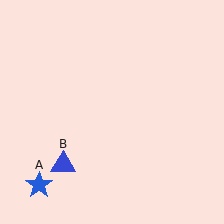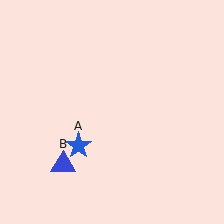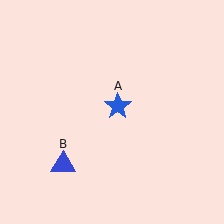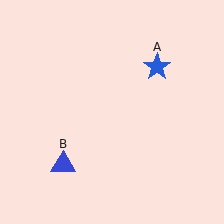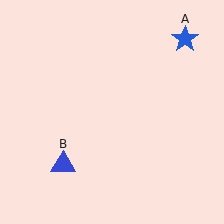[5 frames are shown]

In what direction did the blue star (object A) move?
The blue star (object A) moved up and to the right.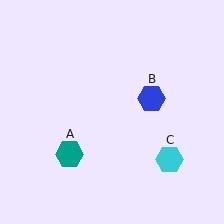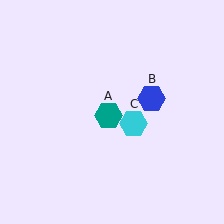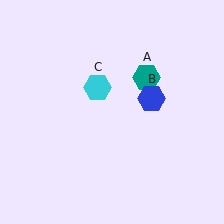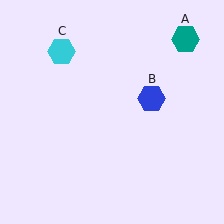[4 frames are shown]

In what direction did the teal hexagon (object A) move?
The teal hexagon (object A) moved up and to the right.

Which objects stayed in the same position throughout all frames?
Blue hexagon (object B) remained stationary.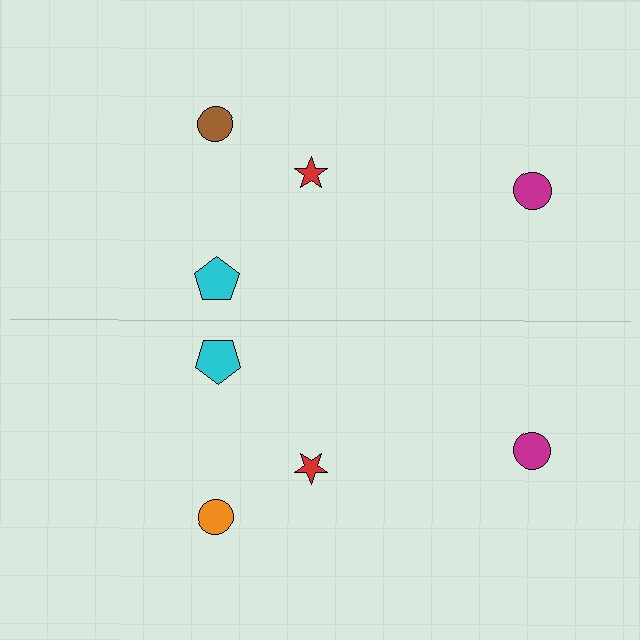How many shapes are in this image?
There are 8 shapes in this image.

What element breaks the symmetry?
The orange circle on the bottom side breaks the symmetry — its mirror counterpart is brown.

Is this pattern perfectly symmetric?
No, the pattern is not perfectly symmetric. The orange circle on the bottom side breaks the symmetry — its mirror counterpart is brown.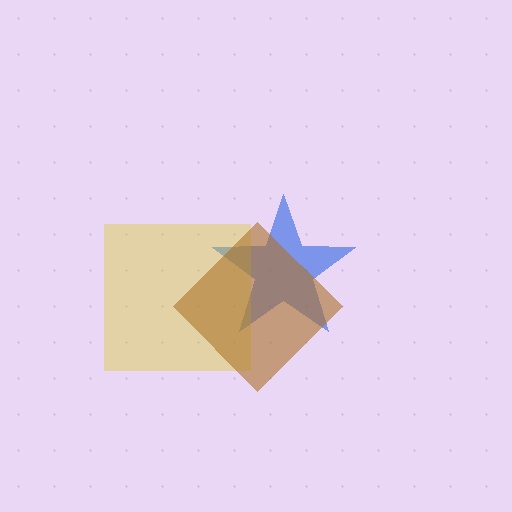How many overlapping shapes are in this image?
There are 3 overlapping shapes in the image.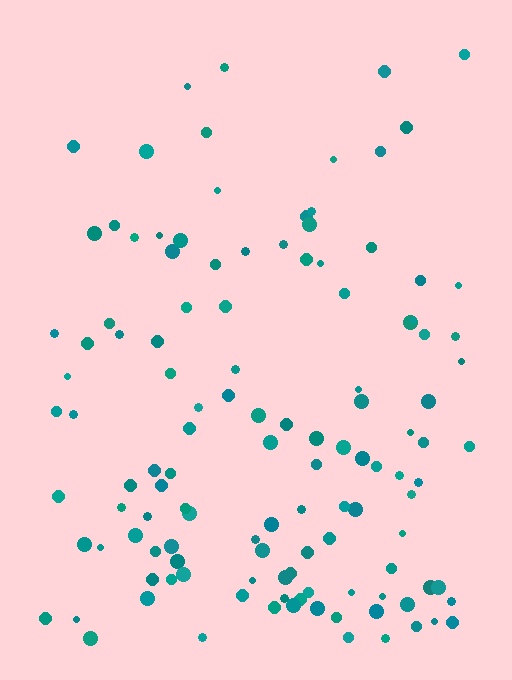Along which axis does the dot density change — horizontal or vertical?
Vertical.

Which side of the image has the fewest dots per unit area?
The top.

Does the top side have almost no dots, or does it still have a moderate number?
Still a moderate number, just noticeably fewer than the bottom.